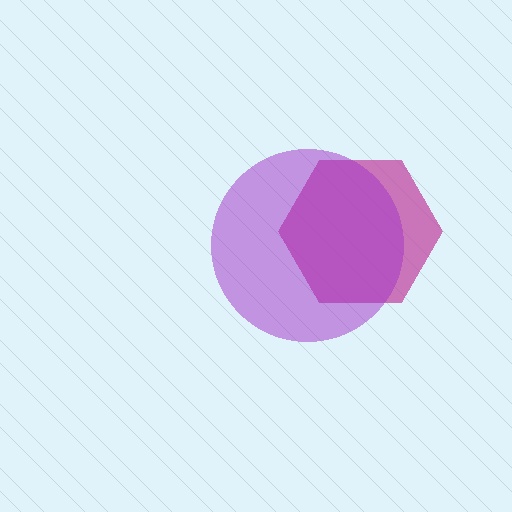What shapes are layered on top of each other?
The layered shapes are: a magenta hexagon, a purple circle.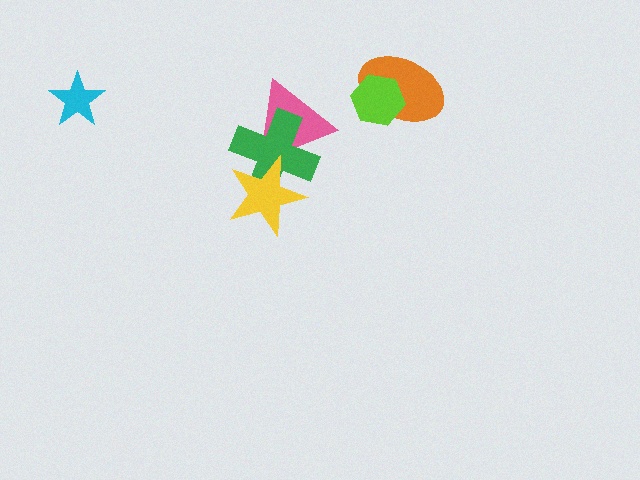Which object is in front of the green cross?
The yellow star is in front of the green cross.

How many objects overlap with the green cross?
2 objects overlap with the green cross.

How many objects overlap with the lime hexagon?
1 object overlaps with the lime hexagon.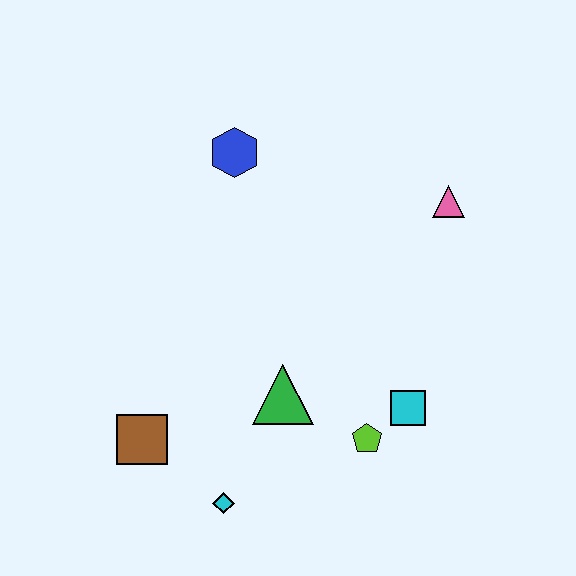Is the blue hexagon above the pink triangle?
Yes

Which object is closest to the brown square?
The cyan diamond is closest to the brown square.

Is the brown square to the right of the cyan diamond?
No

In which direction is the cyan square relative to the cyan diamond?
The cyan square is to the right of the cyan diamond.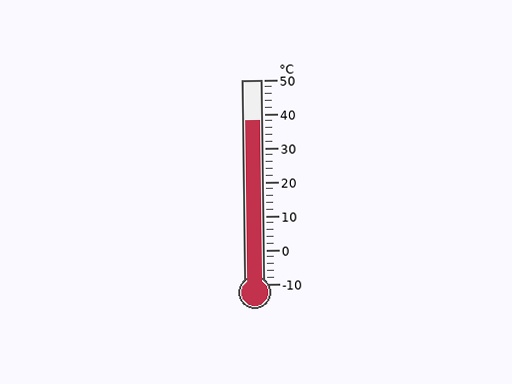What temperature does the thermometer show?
The thermometer shows approximately 38°C.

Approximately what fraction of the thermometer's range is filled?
The thermometer is filled to approximately 80% of its range.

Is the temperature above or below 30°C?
The temperature is above 30°C.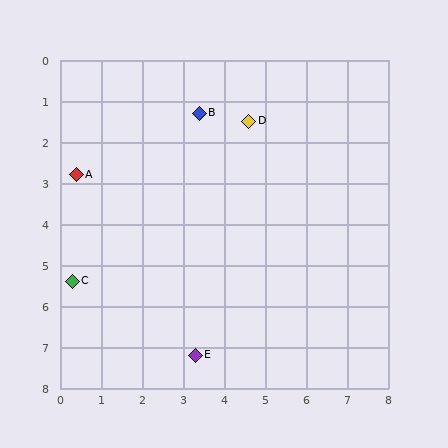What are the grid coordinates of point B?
Point B is at approximately (3.4, 1.3).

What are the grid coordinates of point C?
Point C is at approximately (0.3, 5.4).